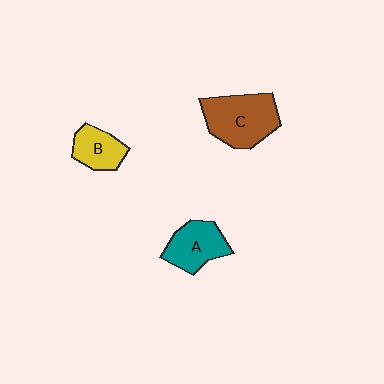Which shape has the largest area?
Shape C (brown).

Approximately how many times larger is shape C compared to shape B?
Approximately 1.8 times.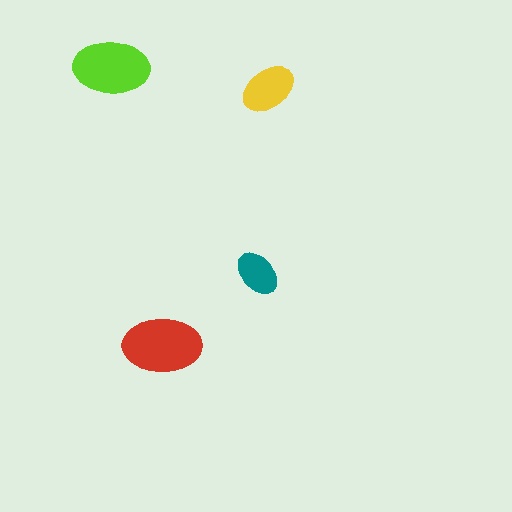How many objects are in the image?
There are 4 objects in the image.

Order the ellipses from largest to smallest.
the red one, the lime one, the yellow one, the teal one.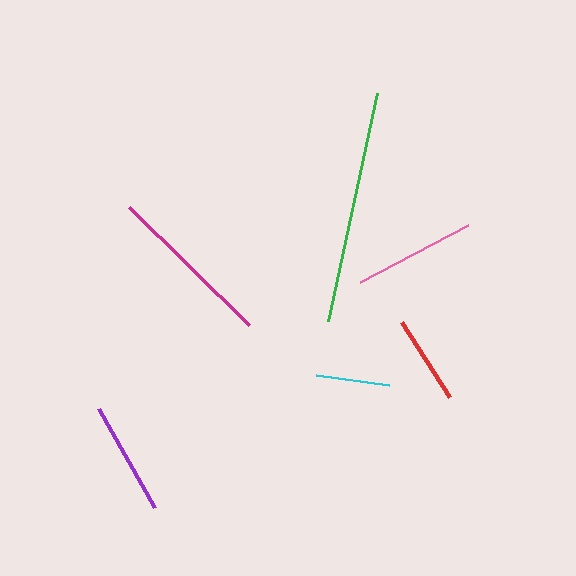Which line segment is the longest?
The green line is the longest at approximately 232 pixels.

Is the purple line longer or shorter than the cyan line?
The purple line is longer than the cyan line.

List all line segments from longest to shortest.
From longest to shortest: green, magenta, pink, purple, red, cyan.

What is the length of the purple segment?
The purple segment is approximately 114 pixels long.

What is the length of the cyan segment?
The cyan segment is approximately 73 pixels long.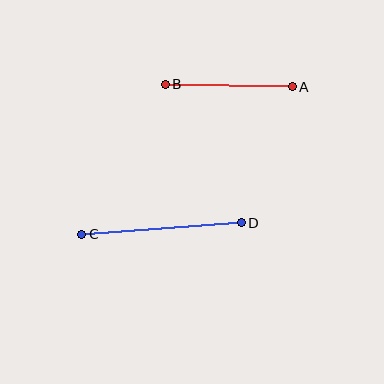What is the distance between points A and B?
The distance is approximately 127 pixels.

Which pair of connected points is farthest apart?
Points C and D are farthest apart.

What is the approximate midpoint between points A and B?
The midpoint is at approximately (229, 85) pixels.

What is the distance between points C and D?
The distance is approximately 160 pixels.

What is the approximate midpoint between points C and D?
The midpoint is at approximately (161, 229) pixels.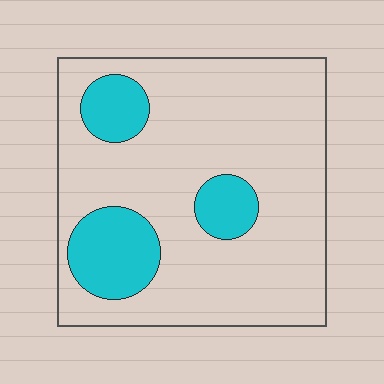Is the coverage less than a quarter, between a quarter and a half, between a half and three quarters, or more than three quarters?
Less than a quarter.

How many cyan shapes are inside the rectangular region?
3.